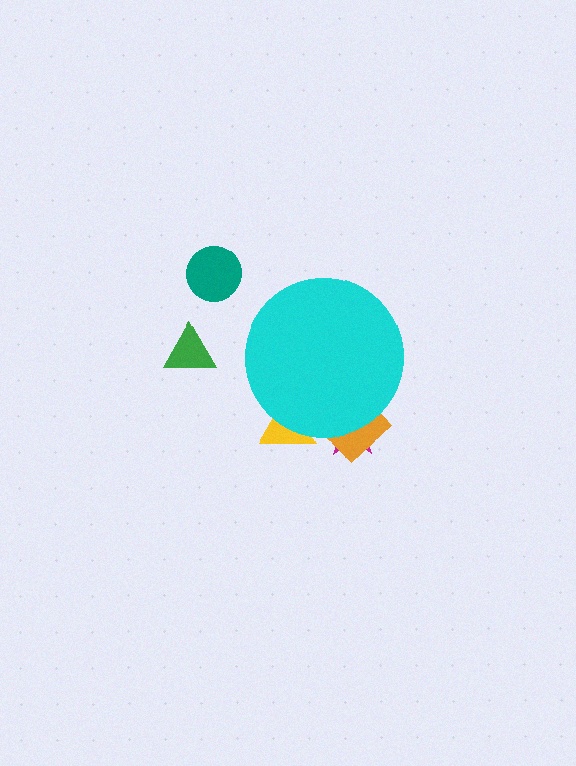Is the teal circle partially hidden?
No, the teal circle is fully visible.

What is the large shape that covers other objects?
A cyan circle.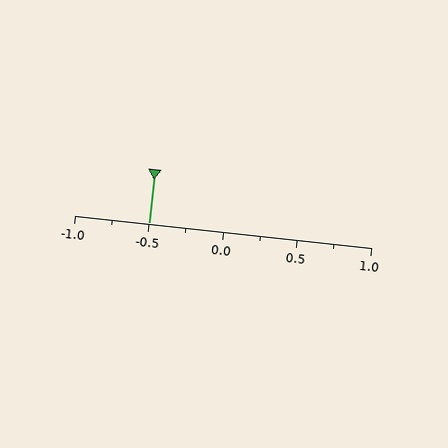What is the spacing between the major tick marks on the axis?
The major ticks are spaced 0.5 apart.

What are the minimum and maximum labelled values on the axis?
The axis runs from -1.0 to 1.0.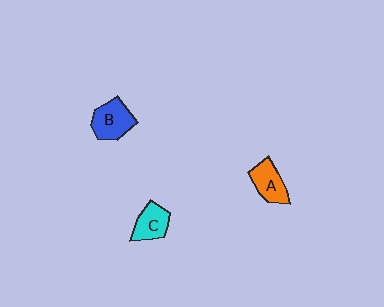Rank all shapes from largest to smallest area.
From largest to smallest: B (blue), A (orange), C (cyan).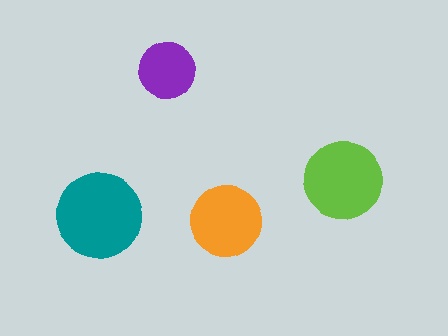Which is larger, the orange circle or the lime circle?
The lime one.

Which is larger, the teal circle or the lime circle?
The teal one.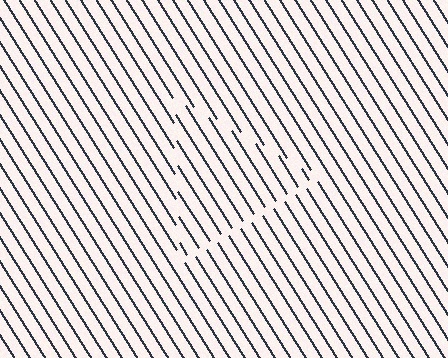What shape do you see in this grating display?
An illusory triangle. The interior of the shape contains the same grating, shifted by half a period — the contour is defined by the phase discontinuity where line-ends from the inner and outer gratings abut.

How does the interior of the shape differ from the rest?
The interior of the shape contains the same grating, shifted by half a period — the contour is defined by the phase discontinuity where line-ends from the inner and outer gratings abut.